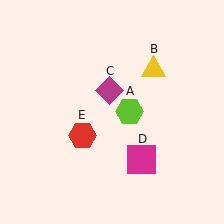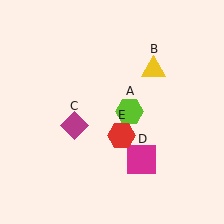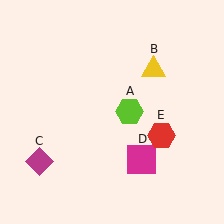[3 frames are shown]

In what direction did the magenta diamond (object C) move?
The magenta diamond (object C) moved down and to the left.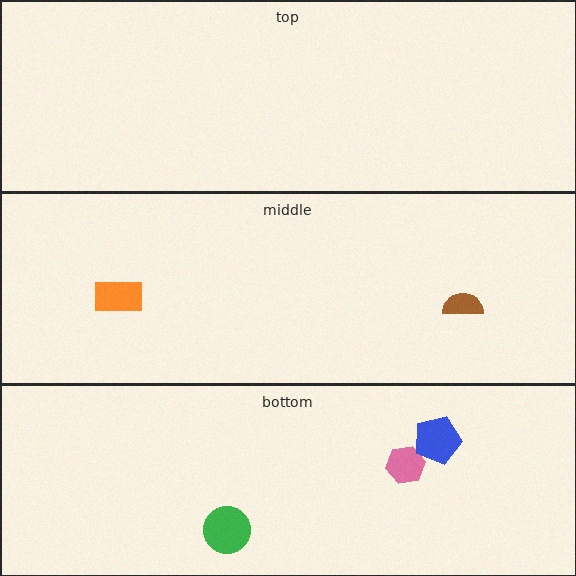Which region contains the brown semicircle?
The middle region.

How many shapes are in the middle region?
2.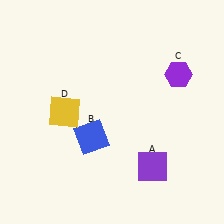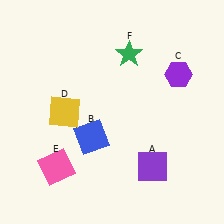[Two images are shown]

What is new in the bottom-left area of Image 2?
A pink square (E) was added in the bottom-left area of Image 2.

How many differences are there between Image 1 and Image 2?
There are 2 differences between the two images.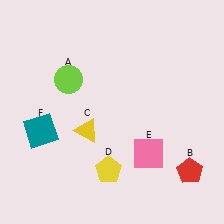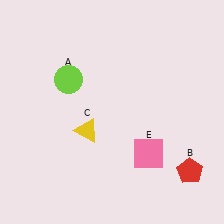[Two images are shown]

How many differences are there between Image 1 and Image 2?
There are 2 differences between the two images.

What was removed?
The teal square (F), the yellow pentagon (D) were removed in Image 2.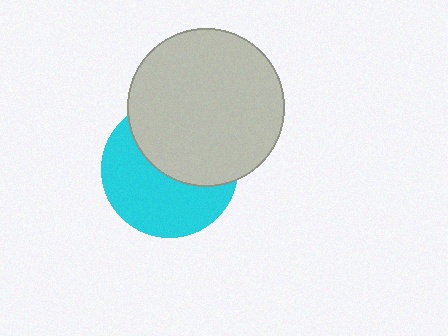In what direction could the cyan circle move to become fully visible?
The cyan circle could move down. That would shift it out from behind the light gray circle entirely.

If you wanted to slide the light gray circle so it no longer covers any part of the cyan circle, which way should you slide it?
Slide it up — that is the most direct way to separate the two shapes.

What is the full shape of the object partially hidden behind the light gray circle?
The partially hidden object is a cyan circle.